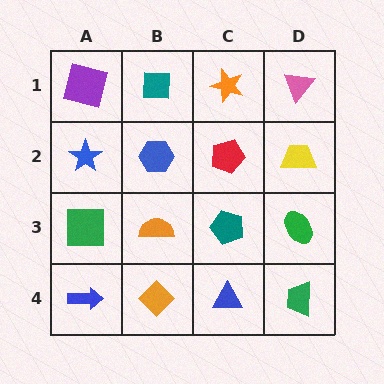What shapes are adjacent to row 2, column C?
An orange star (row 1, column C), a teal pentagon (row 3, column C), a blue hexagon (row 2, column B), a yellow trapezoid (row 2, column D).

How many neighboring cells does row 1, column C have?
3.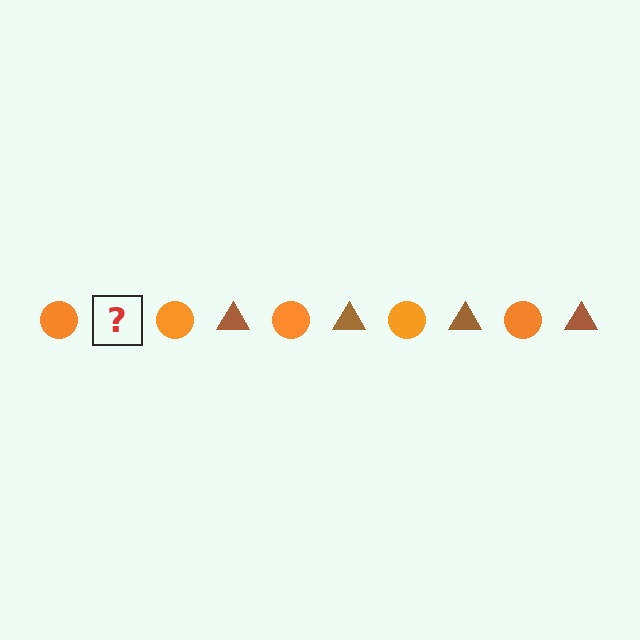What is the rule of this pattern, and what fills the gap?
The rule is that the pattern alternates between orange circle and brown triangle. The gap should be filled with a brown triangle.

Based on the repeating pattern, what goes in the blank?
The blank should be a brown triangle.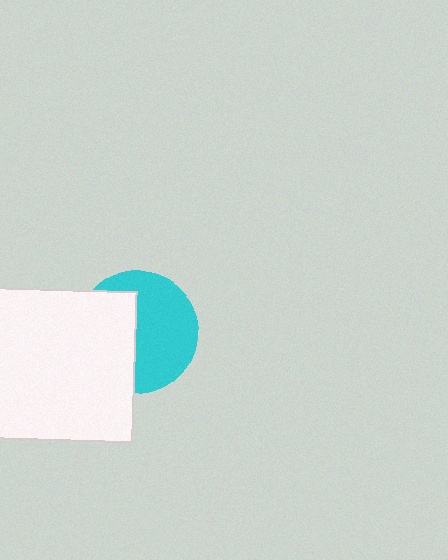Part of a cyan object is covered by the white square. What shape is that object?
It is a circle.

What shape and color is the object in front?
The object in front is a white square.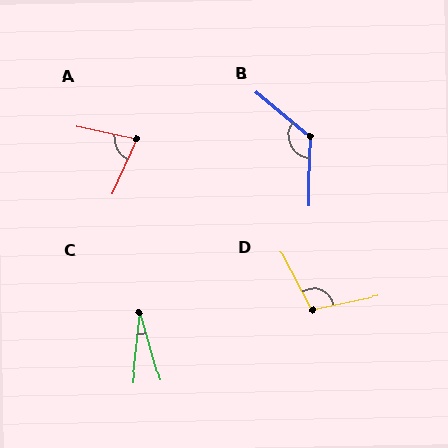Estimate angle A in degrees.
Approximately 77 degrees.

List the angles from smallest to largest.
C (22°), A (77°), D (106°), B (127°).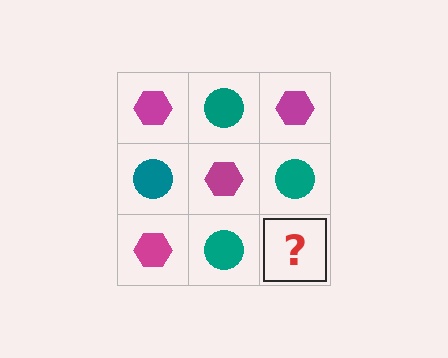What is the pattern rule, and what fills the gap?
The rule is that it alternates magenta hexagon and teal circle in a checkerboard pattern. The gap should be filled with a magenta hexagon.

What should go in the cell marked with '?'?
The missing cell should contain a magenta hexagon.